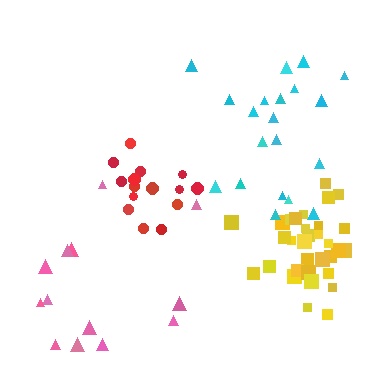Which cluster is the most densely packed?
Yellow.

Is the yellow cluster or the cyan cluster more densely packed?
Yellow.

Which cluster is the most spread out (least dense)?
Pink.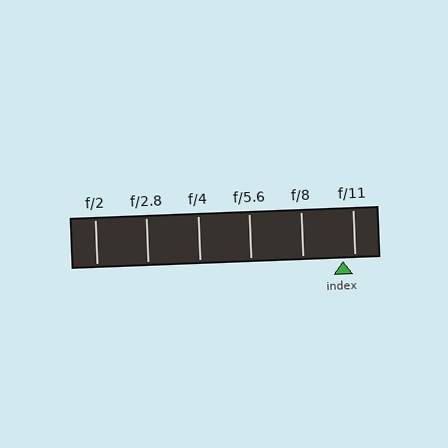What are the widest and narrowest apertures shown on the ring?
The widest aperture shown is f/2 and the narrowest is f/11.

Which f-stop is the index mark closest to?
The index mark is closest to f/11.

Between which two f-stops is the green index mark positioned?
The index mark is between f/8 and f/11.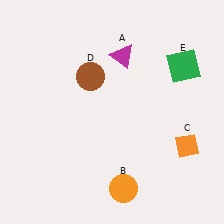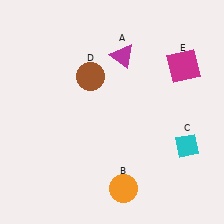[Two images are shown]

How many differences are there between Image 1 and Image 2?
There are 2 differences between the two images.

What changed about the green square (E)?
In Image 1, E is green. In Image 2, it changed to magenta.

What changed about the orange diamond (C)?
In Image 1, C is orange. In Image 2, it changed to cyan.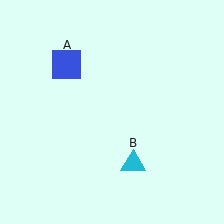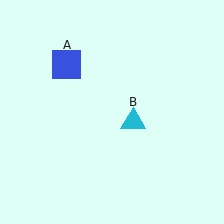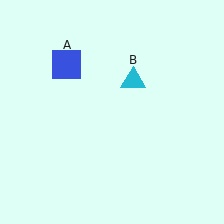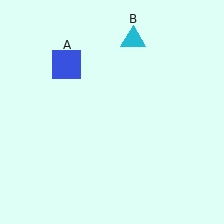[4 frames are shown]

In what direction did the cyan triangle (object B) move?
The cyan triangle (object B) moved up.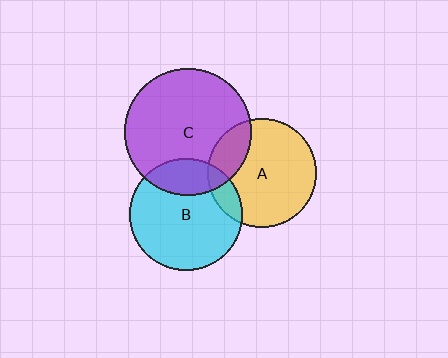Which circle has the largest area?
Circle C (purple).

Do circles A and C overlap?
Yes.